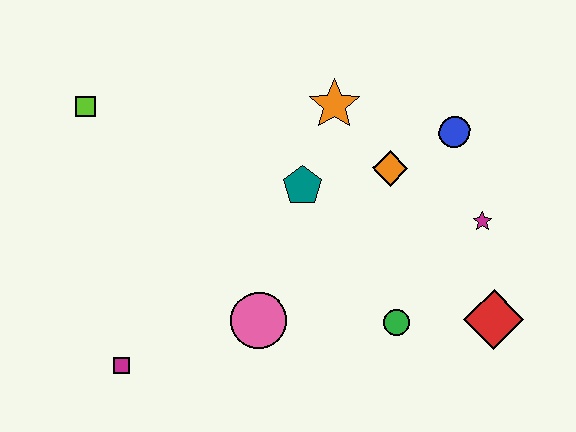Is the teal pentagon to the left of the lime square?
No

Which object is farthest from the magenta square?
The blue circle is farthest from the magenta square.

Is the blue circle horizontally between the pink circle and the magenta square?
No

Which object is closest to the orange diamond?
The blue circle is closest to the orange diamond.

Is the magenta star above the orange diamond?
No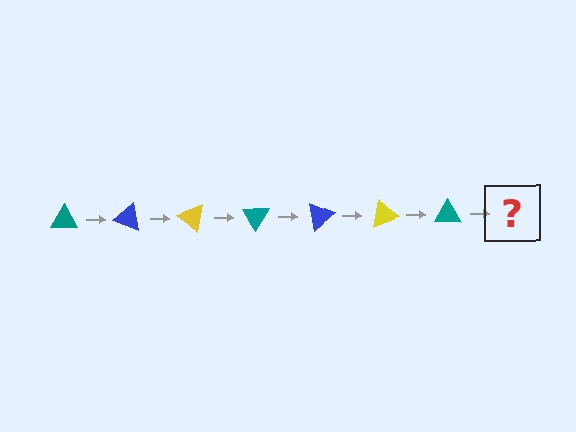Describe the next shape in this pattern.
It should be a blue triangle, rotated 140 degrees from the start.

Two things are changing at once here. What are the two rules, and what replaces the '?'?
The two rules are that it rotates 20 degrees each step and the color cycles through teal, blue, and yellow. The '?' should be a blue triangle, rotated 140 degrees from the start.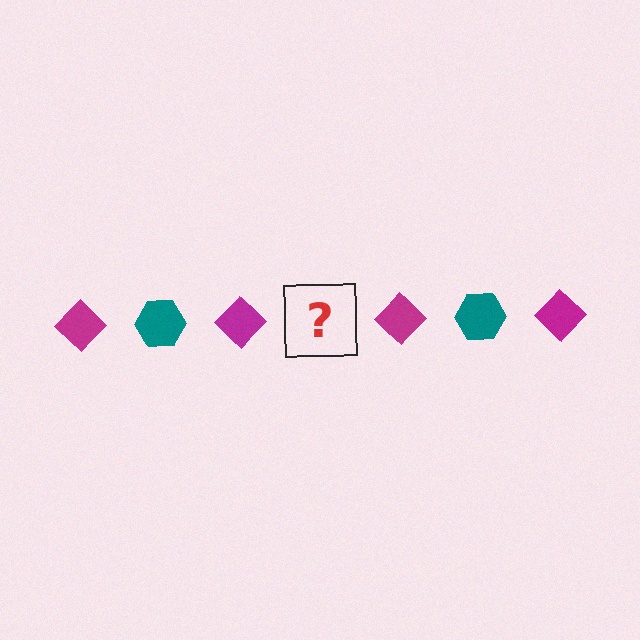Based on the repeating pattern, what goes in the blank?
The blank should be a teal hexagon.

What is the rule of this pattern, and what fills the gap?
The rule is that the pattern alternates between magenta diamond and teal hexagon. The gap should be filled with a teal hexagon.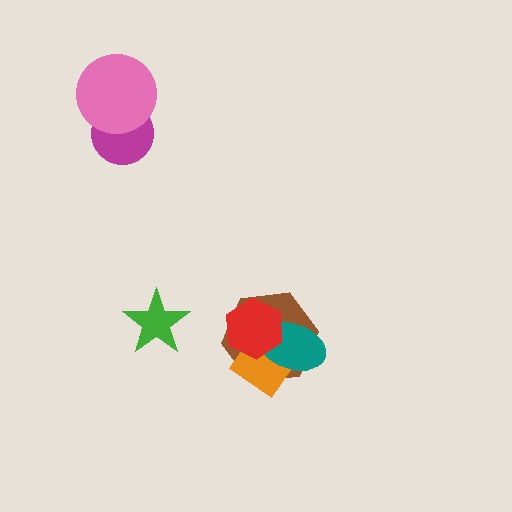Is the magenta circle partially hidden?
Yes, it is partially covered by another shape.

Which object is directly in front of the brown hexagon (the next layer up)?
The orange diamond is directly in front of the brown hexagon.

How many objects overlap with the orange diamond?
3 objects overlap with the orange diamond.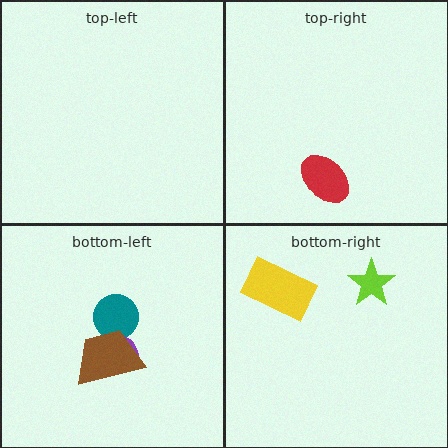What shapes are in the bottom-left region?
The teal circle, the purple semicircle, the brown trapezoid.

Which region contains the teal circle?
The bottom-left region.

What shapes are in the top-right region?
The red ellipse.